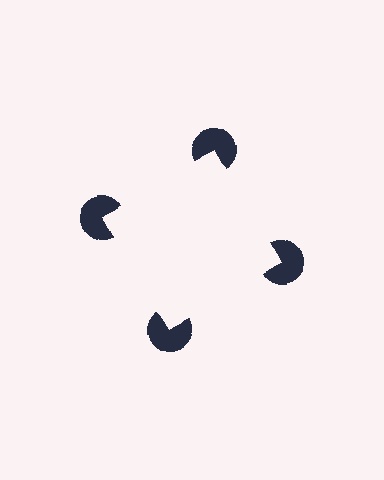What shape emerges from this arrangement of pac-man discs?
An illusory square — its edges are inferred from the aligned wedge cuts in the pac-man discs, not physically drawn.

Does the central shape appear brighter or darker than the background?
It typically appears slightly brighter than the background, even though no actual brightness change is drawn.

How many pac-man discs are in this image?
There are 4 — one at each vertex of the illusory square.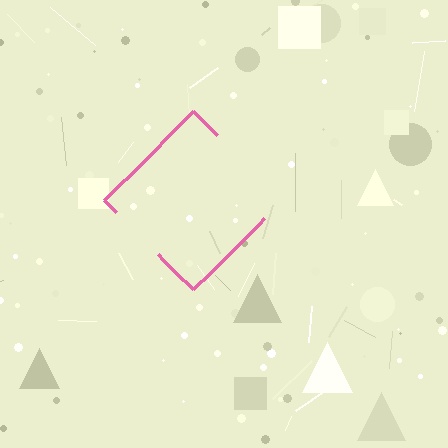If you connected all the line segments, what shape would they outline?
They would outline a diamond.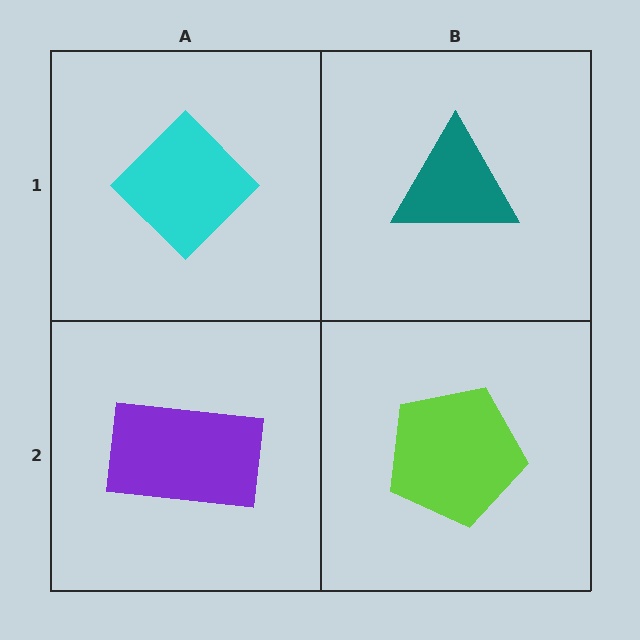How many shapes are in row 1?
2 shapes.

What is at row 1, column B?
A teal triangle.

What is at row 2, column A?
A purple rectangle.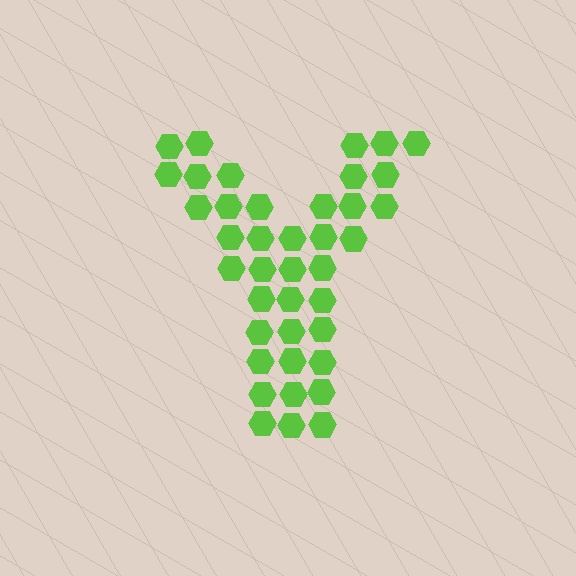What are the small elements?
The small elements are hexagons.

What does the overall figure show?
The overall figure shows the letter Y.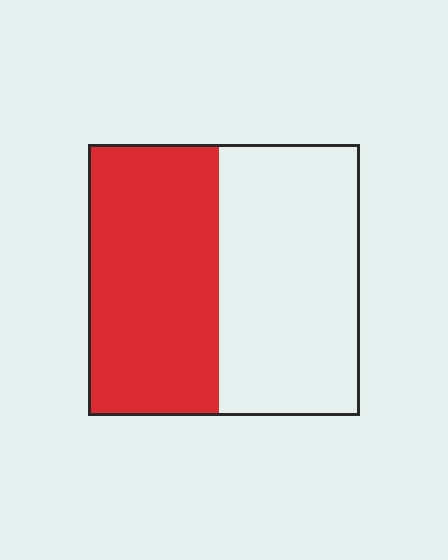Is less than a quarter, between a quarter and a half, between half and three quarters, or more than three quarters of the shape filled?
Between a quarter and a half.